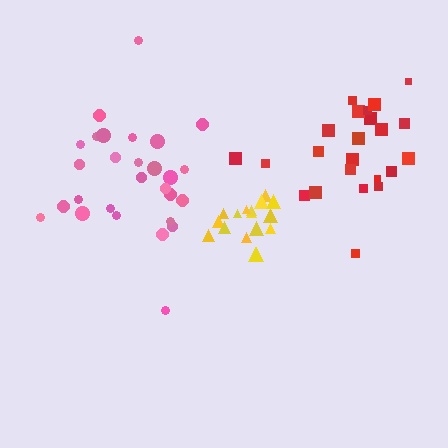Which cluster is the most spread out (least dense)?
Red.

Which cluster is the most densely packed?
Yellow.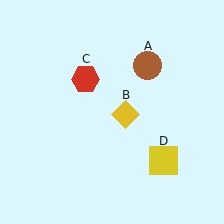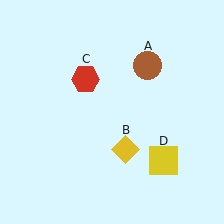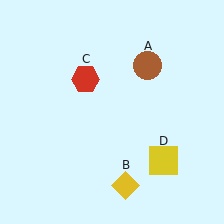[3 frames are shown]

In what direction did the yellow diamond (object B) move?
The yellow diamond (object B) moved down.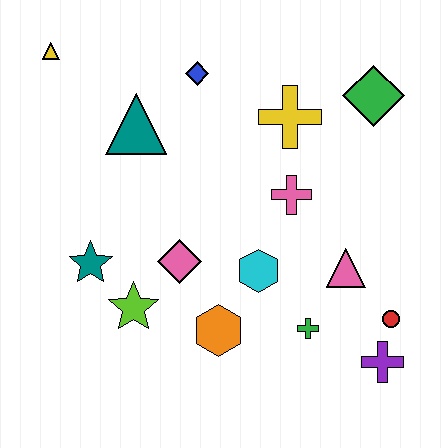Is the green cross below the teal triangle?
Yes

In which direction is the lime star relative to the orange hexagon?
The lime star is to the left of the orange hexagon.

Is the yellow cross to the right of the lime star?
Yes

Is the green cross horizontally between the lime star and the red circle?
Yes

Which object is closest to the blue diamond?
The teal triangle is closest to the blue diamond.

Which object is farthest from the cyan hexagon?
The yellow triangle is farthest from the cyan hexagon.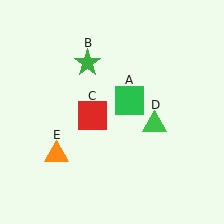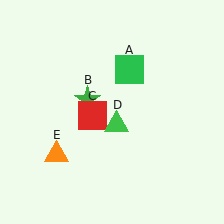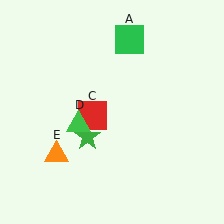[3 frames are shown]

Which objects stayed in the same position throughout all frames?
Red square (object C) and orange triangle (object E) remained stationary.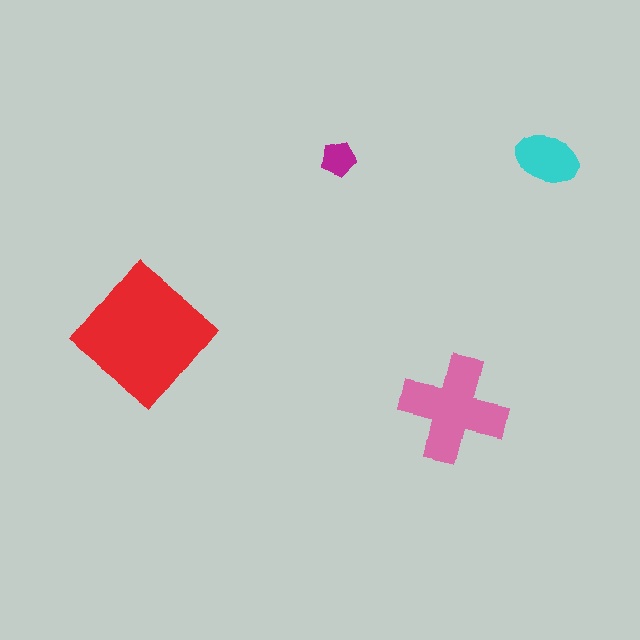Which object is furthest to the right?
The cyan ellipse is rightmost.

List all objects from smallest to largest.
The magenta pentagon, the cyan ellipse, the pink cross, the red diamond.